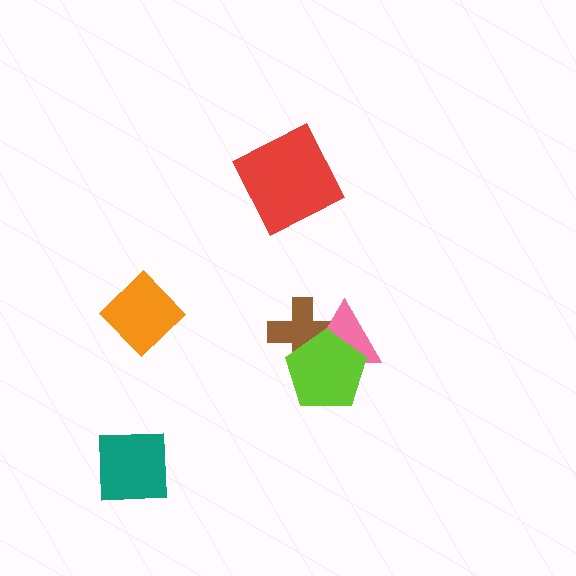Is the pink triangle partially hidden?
Yes, it is partially covered by another shape.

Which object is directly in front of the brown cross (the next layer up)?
The pink triangle is directly in front of the brown cross.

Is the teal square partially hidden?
No, no other shape covers it.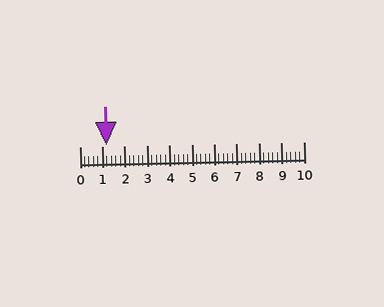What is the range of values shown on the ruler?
The ruler shows values from 0 to 10.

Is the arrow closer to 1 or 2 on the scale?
The arrow is closer to 1.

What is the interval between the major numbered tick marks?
The major tick marks are spaced 1 units apart.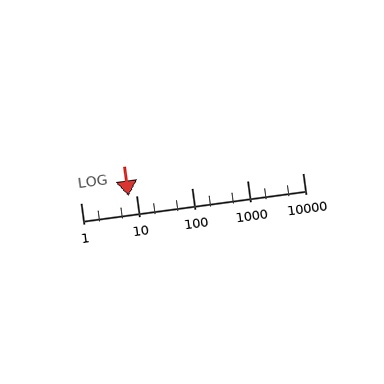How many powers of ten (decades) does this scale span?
The scale spans 4 decades, from 1 to 10000.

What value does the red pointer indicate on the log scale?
The pointer indicates approximately 7.2.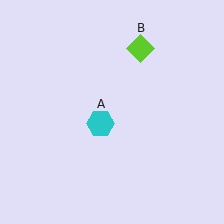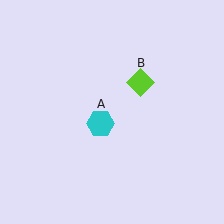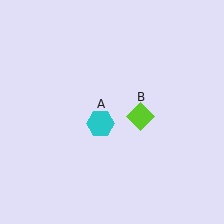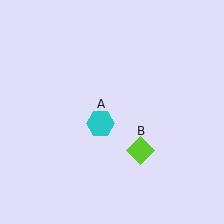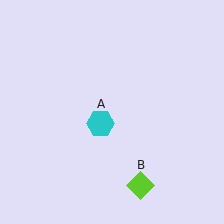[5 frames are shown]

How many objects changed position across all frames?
1 object changed position: lime diamond (object B).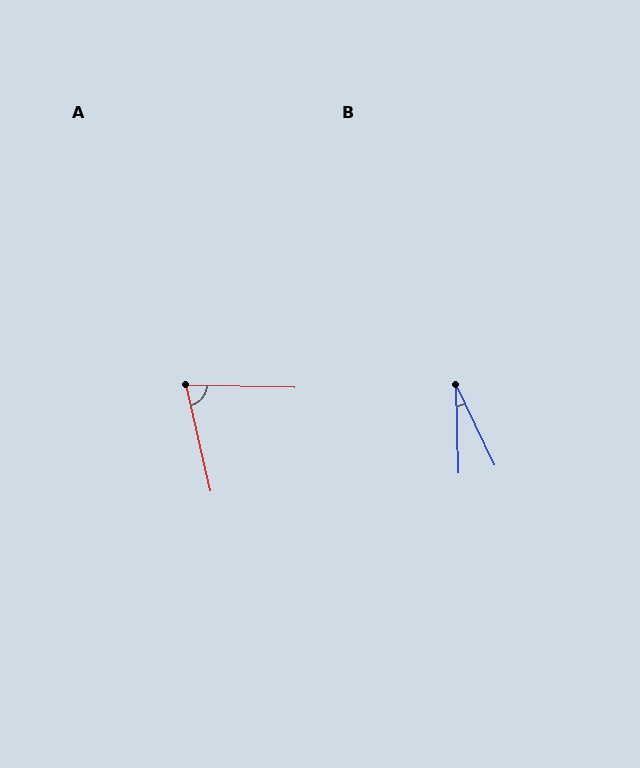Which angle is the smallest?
B, at approximately 24 degrees.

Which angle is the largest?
A, at approximately 76 degrees.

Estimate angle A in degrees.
Approximately 76 degrees.